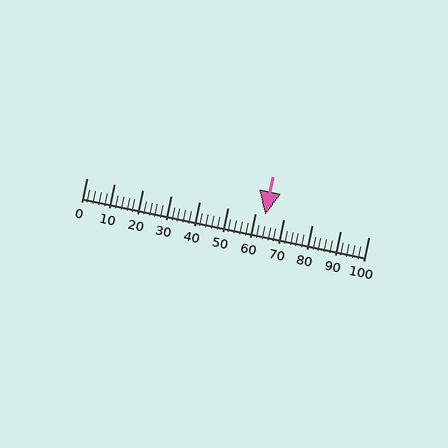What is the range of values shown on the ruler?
The ruler shows values from 0 to 100.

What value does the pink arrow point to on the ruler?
The pink arrow points to approximately 63.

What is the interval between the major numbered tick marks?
The major tick marks are spaced 10 units apart.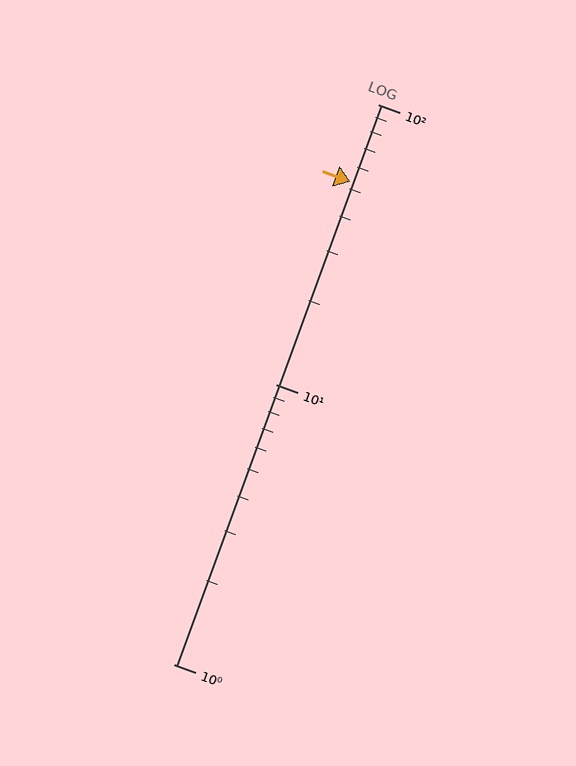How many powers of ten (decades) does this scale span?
The scale spans 2 decades, from 1 to 100.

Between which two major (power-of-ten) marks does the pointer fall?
The pointer is between 10 and 100.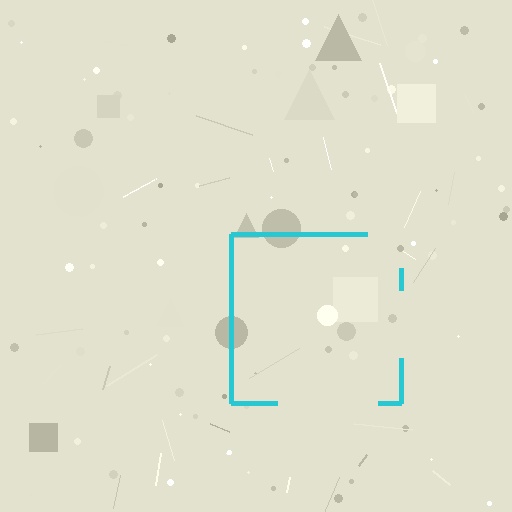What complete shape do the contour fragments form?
The contour fragments form a square.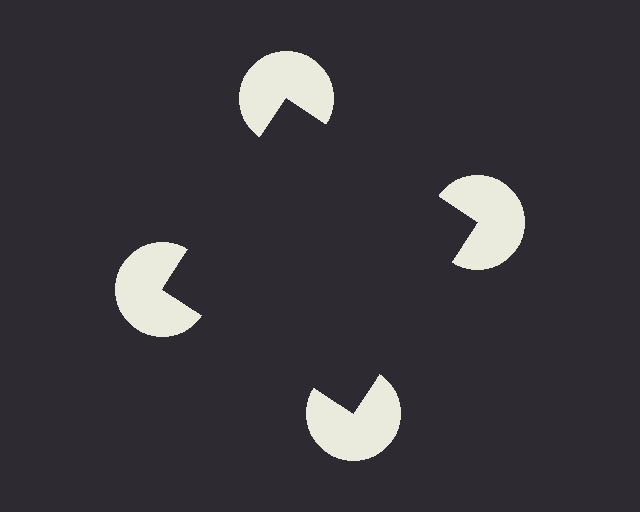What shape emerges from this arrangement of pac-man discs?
An illusory square — its edges are inferred from the aligned wedge cuts in the pac-man discs, not physically drawn.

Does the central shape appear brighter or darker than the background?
It typically appears slightly darker than the background, even though no actual brightness change is drawn.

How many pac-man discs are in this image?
There are 4 — one at each vertex of the illusory square.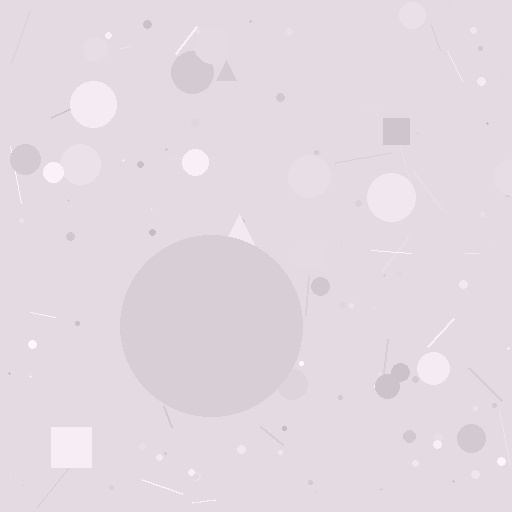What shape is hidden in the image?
A circle is hidden in the image.